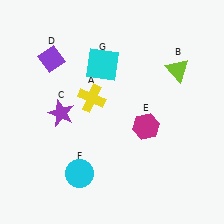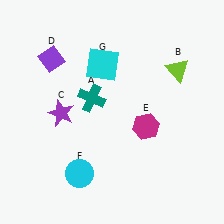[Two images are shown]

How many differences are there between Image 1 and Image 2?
There is 1 difference between the two images.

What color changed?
The cross (A) changed from yellow in Image 1 to teal in Image 2.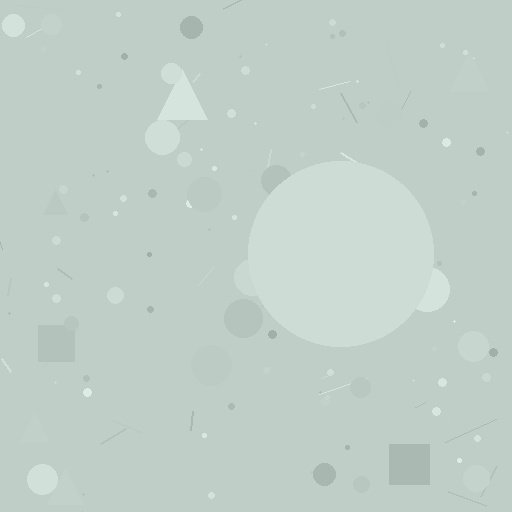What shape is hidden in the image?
A circle is hidden in the image.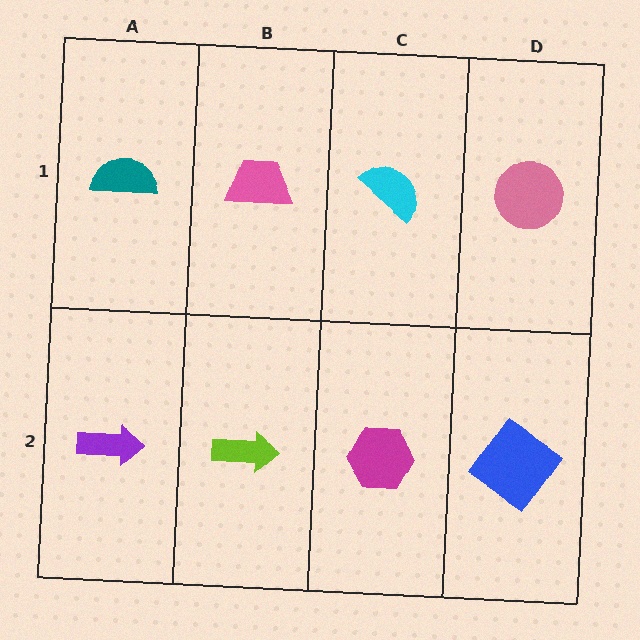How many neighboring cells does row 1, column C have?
3.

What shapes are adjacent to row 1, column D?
A blue diamond (row 2, column D), a cyan semicircle (row 1, column C).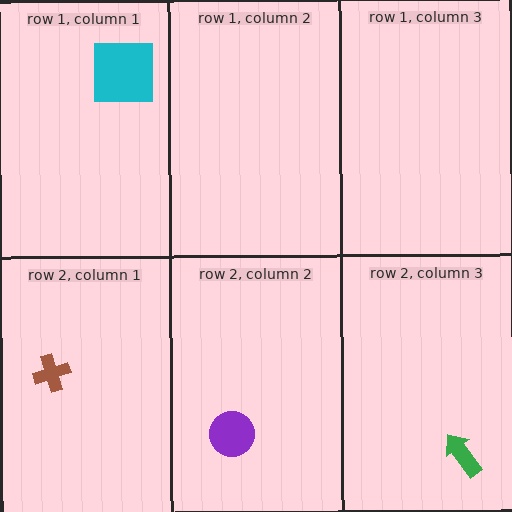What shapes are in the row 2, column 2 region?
The purple circle.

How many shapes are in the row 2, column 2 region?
1.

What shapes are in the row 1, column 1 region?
The cyan square.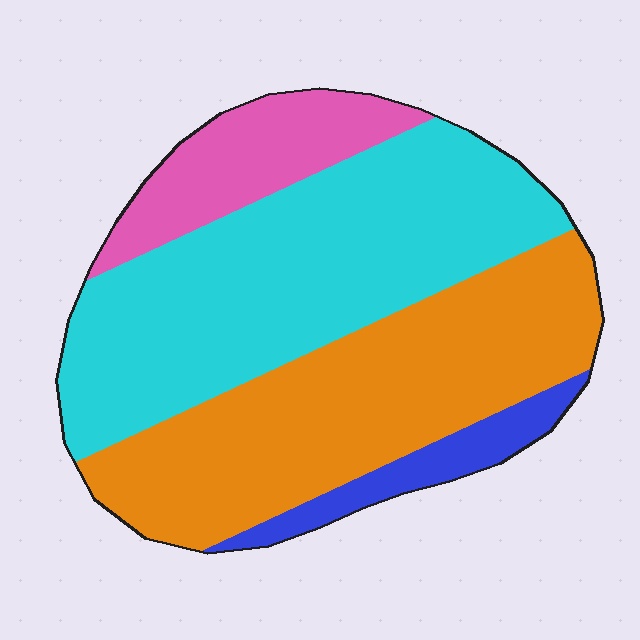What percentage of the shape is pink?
Pink covers around 15% of the shape.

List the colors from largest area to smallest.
From largest to smallest: cyan, orange, pink, blue.